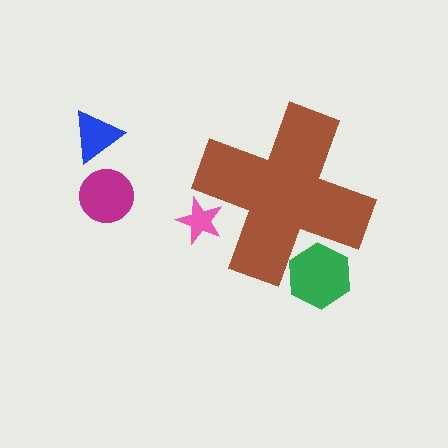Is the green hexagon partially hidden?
Yes, the green hexagon is partially hidden behind the brown cross.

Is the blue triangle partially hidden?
No, the blue triangle is fully visible.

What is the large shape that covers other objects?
A brown cross.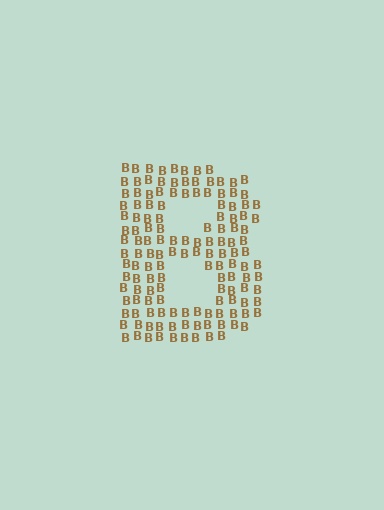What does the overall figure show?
The overall figure shows the letter B.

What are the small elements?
The small elements are letter B's.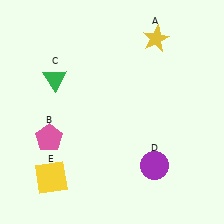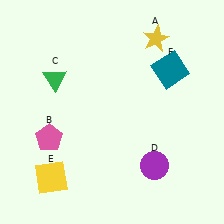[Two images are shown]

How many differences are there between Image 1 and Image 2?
There is 1 difference between the two images.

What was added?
A teal square (F) was added in Image 2.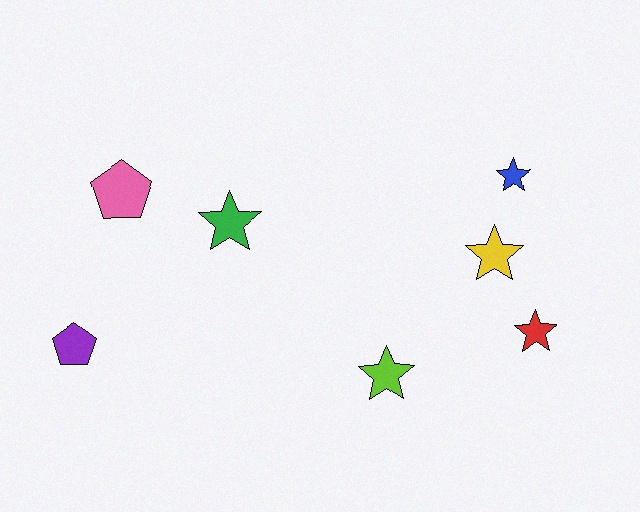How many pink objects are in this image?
There is 1 pink object.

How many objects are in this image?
There are 7 objects.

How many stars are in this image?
There are 5 stars.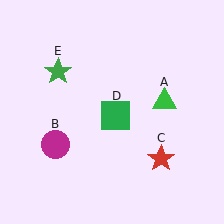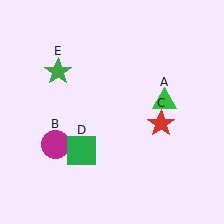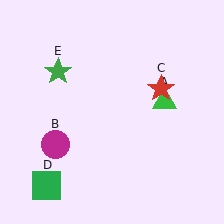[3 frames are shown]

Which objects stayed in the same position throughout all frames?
Green triangle (object A) and magenta circle (object B) and green star (object E) remained stationary.